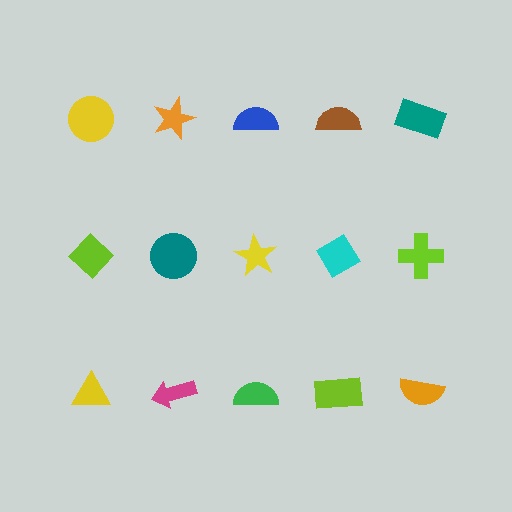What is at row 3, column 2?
A magenta arrow.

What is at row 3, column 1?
A yellow triangle.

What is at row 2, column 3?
A yellow star.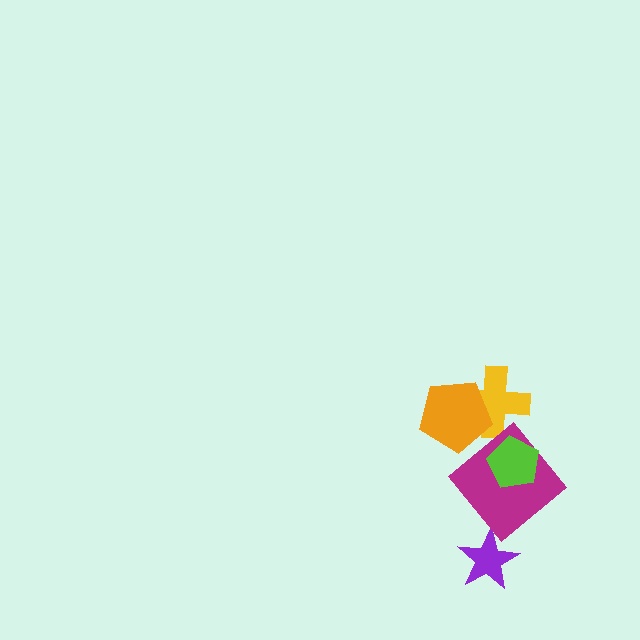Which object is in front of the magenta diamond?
The lime pentagon is in front of the magenta diamond.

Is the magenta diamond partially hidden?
Yes, it is partially covered by another shape.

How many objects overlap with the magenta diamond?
1 object overlaps with the magenta diamond.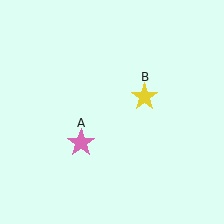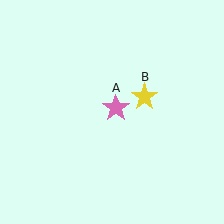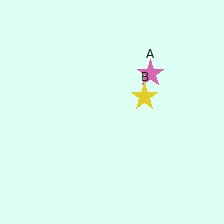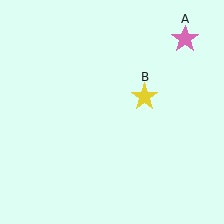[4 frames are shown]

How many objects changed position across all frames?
1 object changed position: pink star (object A).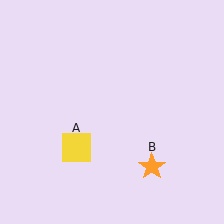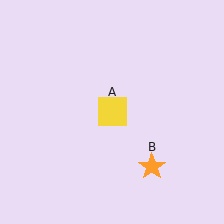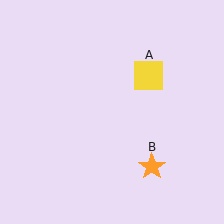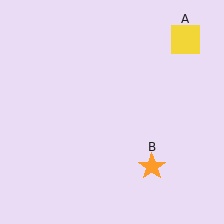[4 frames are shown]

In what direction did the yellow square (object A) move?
The yellow square (object A) moved up and to the right.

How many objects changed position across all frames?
1 object changed position: yellow square (object A).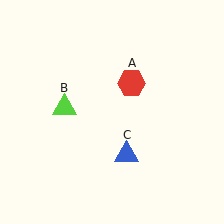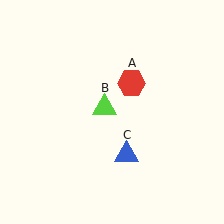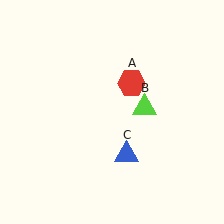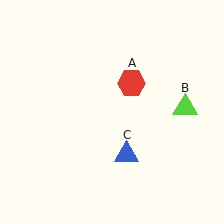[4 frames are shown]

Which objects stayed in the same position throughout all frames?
Red hexagon (object A) and blue triangle (object C) remained stationary.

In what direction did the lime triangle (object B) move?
The lime triangle (object B) moved right.